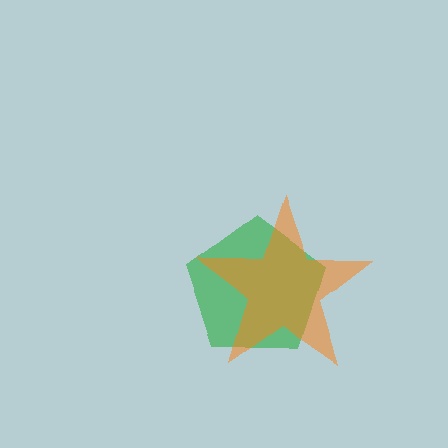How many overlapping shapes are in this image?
There are 2 overlapping shapes in the image.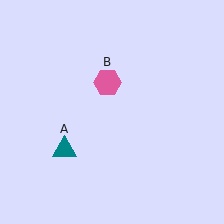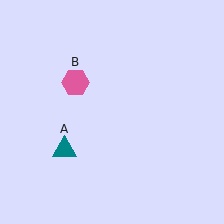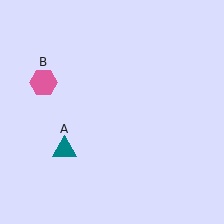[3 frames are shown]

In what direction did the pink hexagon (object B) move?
The pink hexagon (object B) moved left.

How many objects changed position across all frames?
1 object changed position: pink hexagon (object B).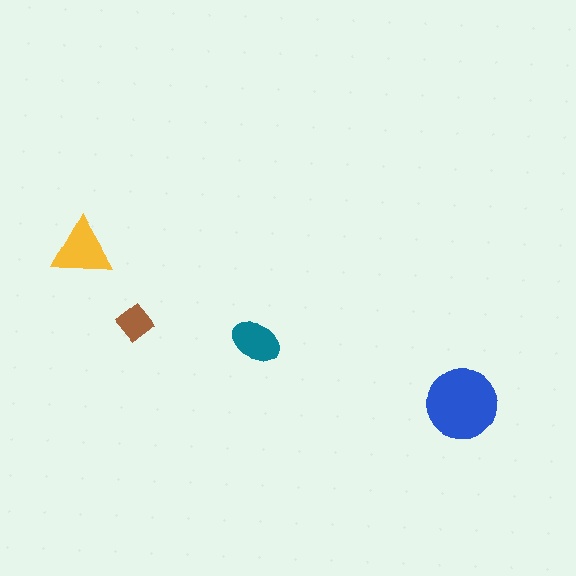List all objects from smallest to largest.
The brown diamond, the teal ellipse, the yellow triangle, the blue circle.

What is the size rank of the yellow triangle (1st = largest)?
2nd.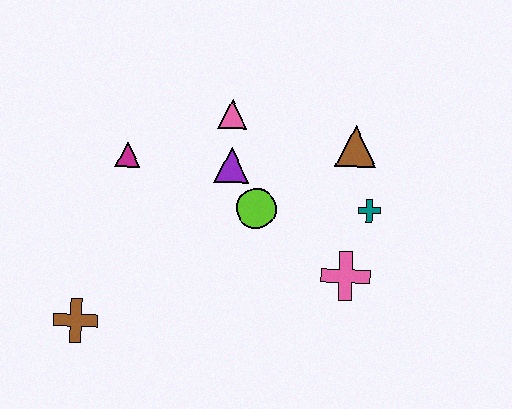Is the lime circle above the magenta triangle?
No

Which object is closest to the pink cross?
The teal cross is closest to the pink cross.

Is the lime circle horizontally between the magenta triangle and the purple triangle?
No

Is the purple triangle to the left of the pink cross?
Yes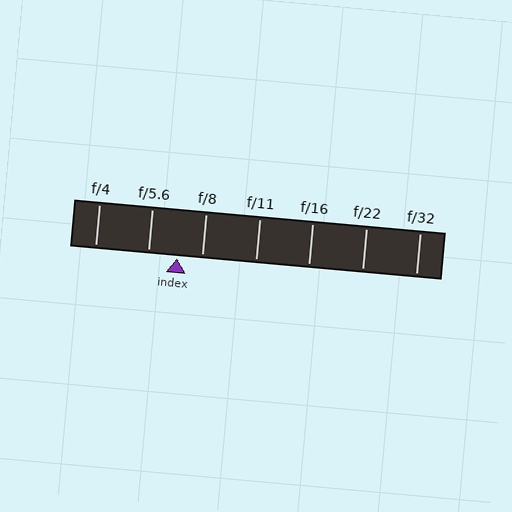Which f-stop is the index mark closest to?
The index mark is closest to f/8.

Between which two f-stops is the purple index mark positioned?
The index mark is between f/5.6 and f/8.